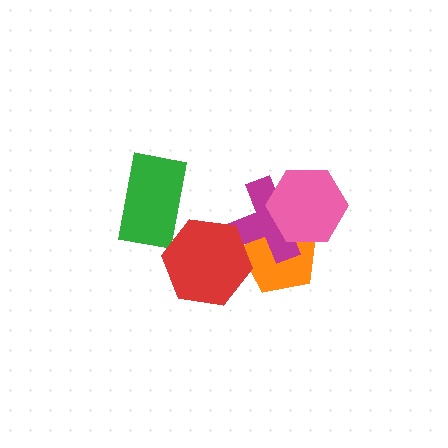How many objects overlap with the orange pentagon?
3 objects overlap with the orange pentagon.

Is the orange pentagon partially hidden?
Yes, it is partially covered by another shape.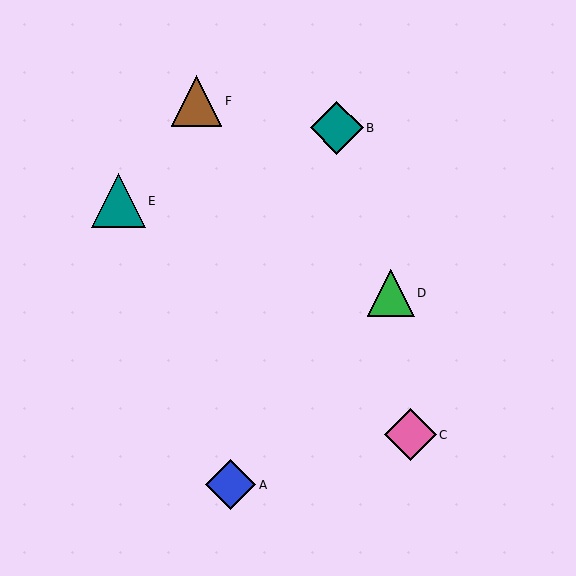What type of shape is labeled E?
Shape E is a teal triangle.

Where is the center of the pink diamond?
The center of the pink diamond is at (410, 435).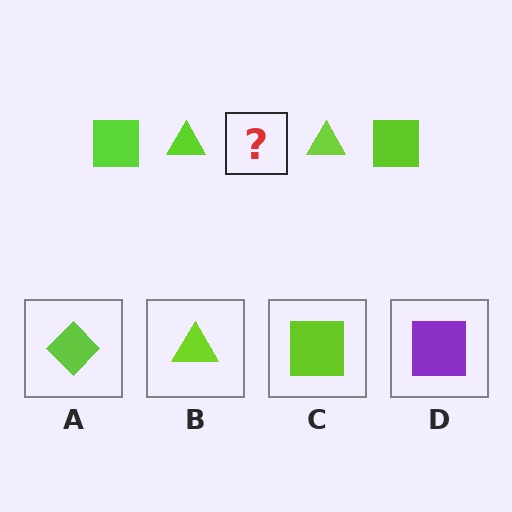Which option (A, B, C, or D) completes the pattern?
C.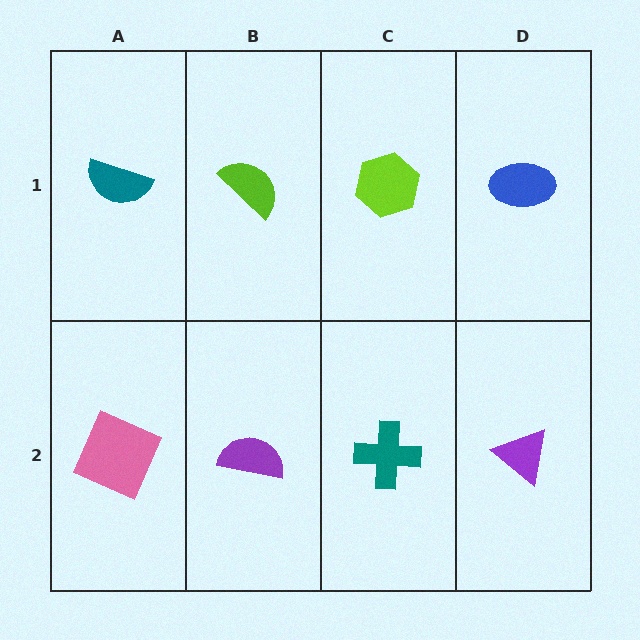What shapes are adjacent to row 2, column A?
A teal semicircle (row 1, column A), a purple semicircle (row 2, column B).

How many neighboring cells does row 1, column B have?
3.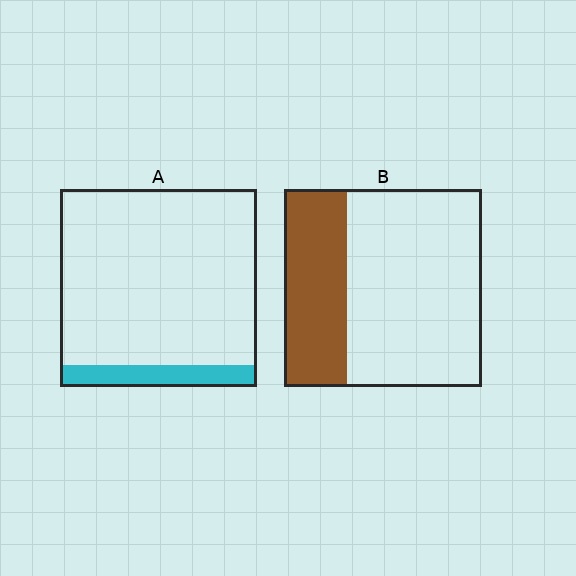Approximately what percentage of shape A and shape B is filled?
A is approximately 10% and B is approximately 30%.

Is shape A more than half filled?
No.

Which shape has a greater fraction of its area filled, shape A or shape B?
Shape B.